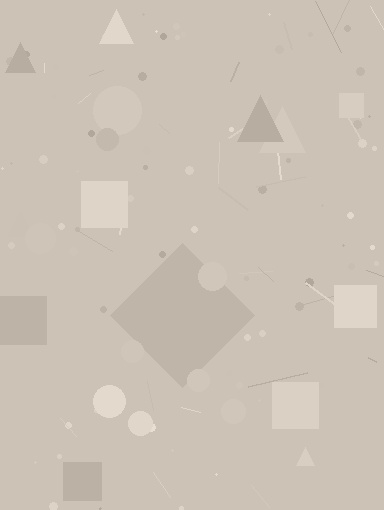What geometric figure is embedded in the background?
A diamond is embedded in the background.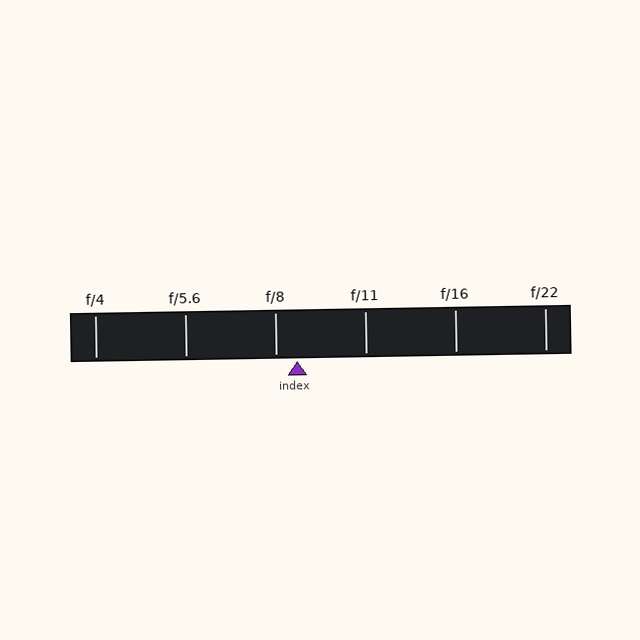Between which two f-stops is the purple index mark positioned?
The index mark is between f/8 and f/11.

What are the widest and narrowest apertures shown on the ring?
The widest aperture shown is f/4 and the narrowest is f/22.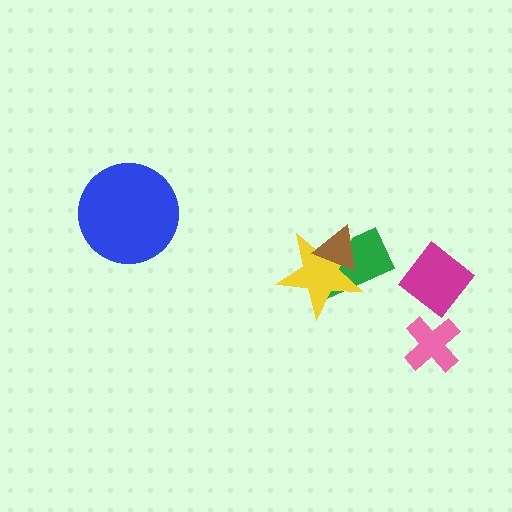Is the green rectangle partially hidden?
Yes, it is partially covered by another shape.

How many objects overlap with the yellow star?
2 objects overlap with the yellow star.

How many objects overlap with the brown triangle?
2 objects overlap with the brown triangle.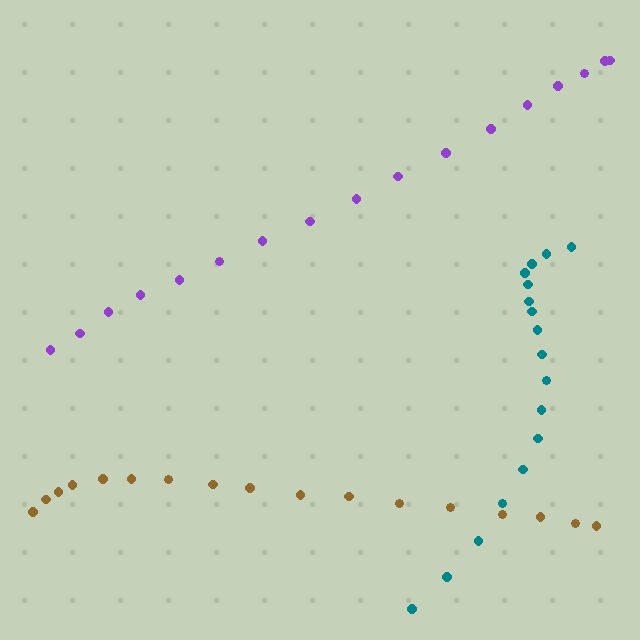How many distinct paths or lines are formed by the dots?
There are 3 distinct paths.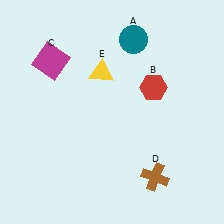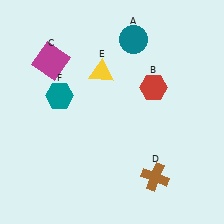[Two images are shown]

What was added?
A teal hexagon (F) was added in Image 2.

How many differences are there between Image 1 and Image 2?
There is 1 difference between the two images.